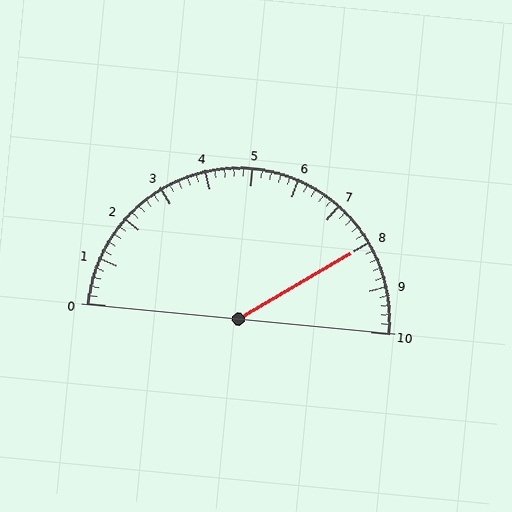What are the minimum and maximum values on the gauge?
The gauge ranges from 0 to 10.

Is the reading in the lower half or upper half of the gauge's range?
The reading is in the upper half of the range (0 to 10).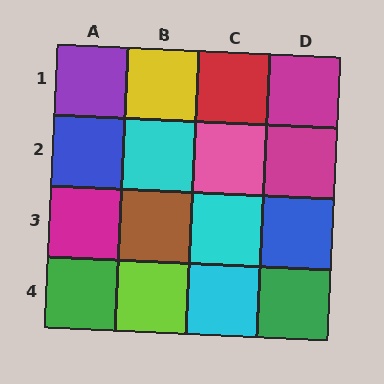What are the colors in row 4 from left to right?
Green, lime, cyan, green.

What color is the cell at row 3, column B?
Brown.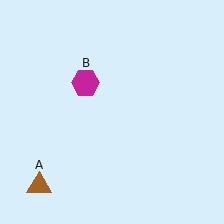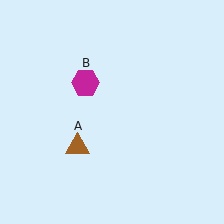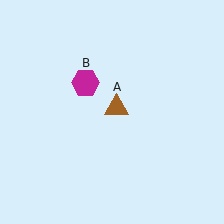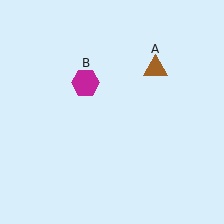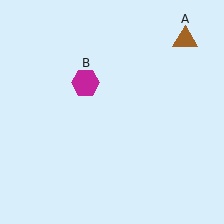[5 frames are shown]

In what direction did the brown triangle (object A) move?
The brown triangle (object A) moved up and to the right.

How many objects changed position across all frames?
1 object changed position: brown triangle (object A).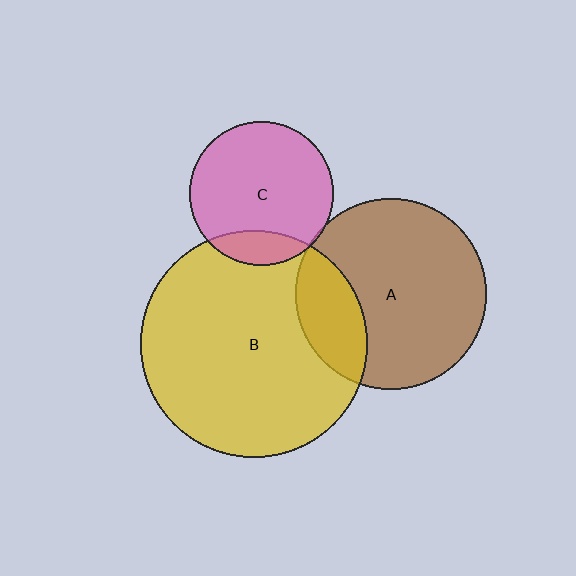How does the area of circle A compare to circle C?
Approximately 1.8 times.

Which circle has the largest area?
Circle B (yellow).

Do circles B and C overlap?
Yes.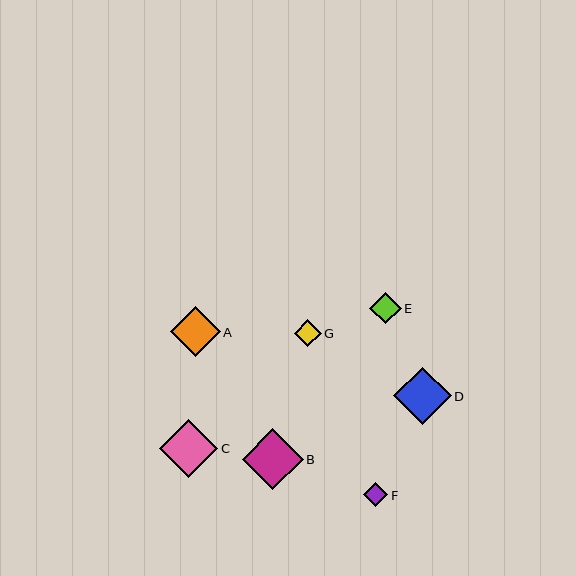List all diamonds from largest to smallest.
From largest to smallest: B, C, D, A, E, G, F.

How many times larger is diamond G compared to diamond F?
Diamond G is approximately 1.1 times the size of diamond F.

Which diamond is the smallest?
Diamond F is the smallest with a size of approximately 24 pixels.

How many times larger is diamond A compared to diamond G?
Diamond A is approximately 1.9 times the size of diamond G.